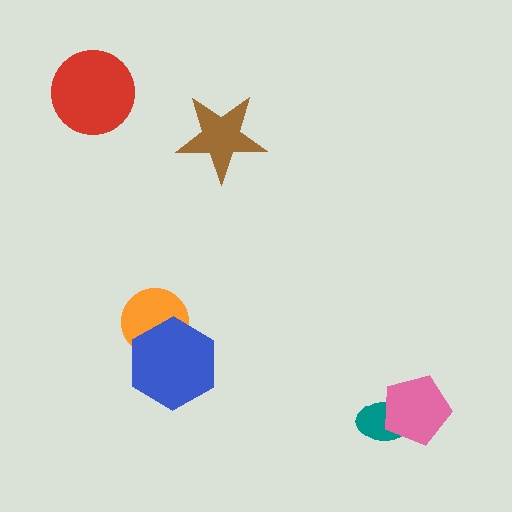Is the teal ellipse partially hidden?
Yes, it is partially covered by another shape.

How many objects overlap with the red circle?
0 objects overlap with the red circle.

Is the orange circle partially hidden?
Yes, it is partially covered by another shape.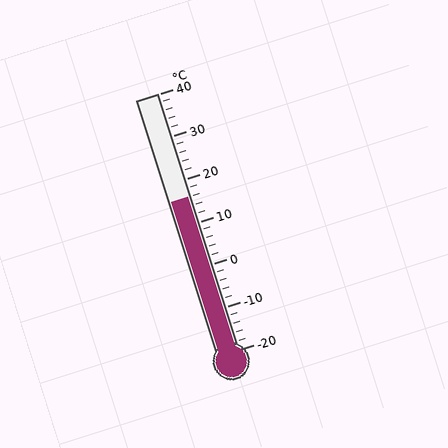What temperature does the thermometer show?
The thermometer shows approximately 16°C.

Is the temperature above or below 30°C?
The temperature is below 30°C.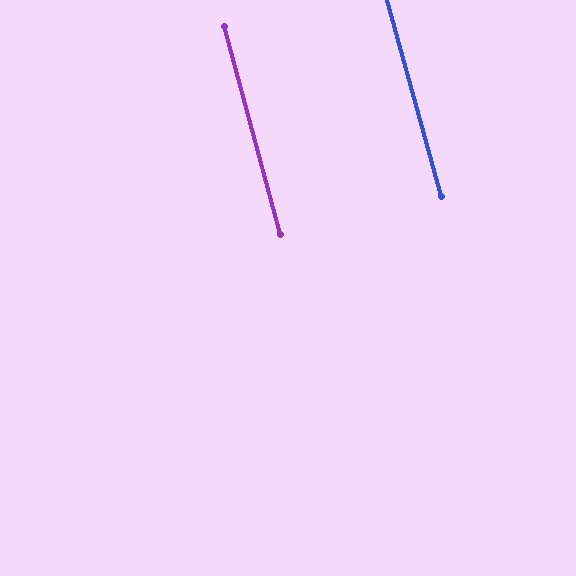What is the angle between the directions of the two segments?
Approximately 0 degrees.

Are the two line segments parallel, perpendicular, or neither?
Parallel — their directions differ by only 0.5°.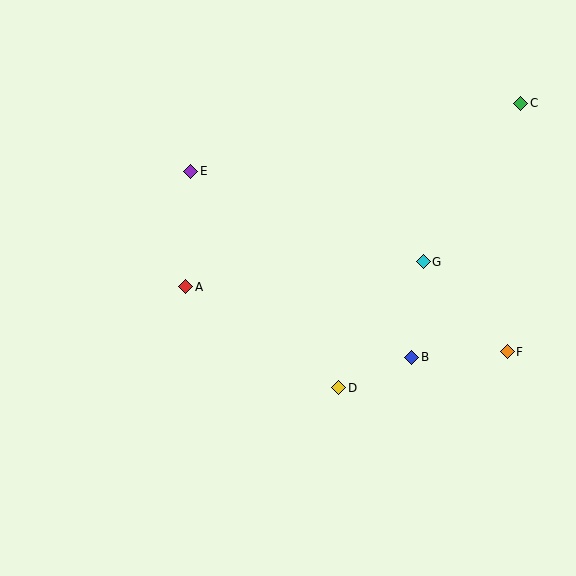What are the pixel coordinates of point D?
Point D is at (339, 388).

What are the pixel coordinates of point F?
Point F is at (507, 352).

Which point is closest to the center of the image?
Point A at (186, 287) is closest to the center.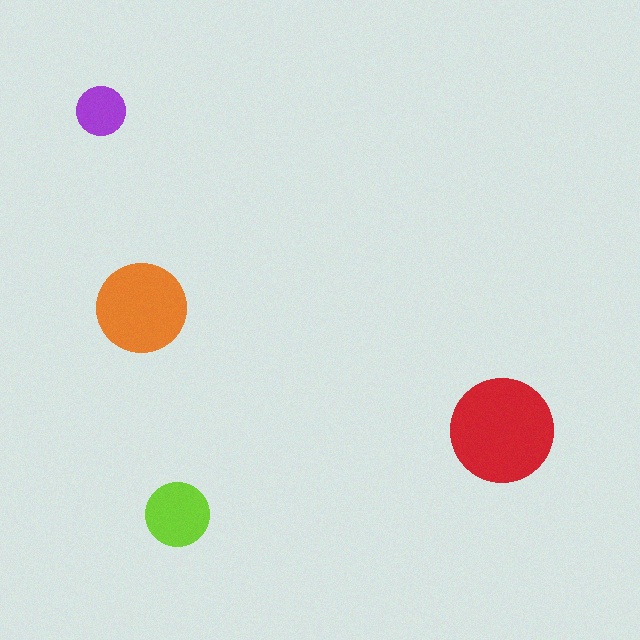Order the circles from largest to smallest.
the red one, the orange one, the lime one, the purple one.